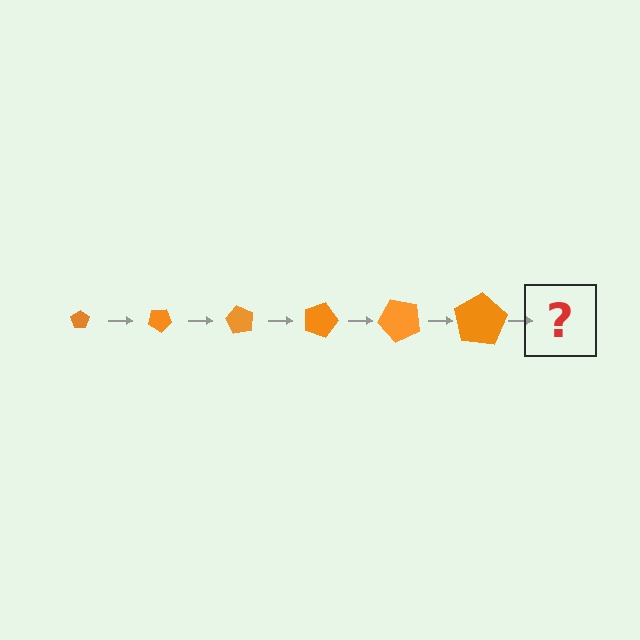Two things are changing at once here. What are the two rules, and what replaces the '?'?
The two rules are that the pentagon grows larger each step and it rotates 30 degrees each step. The '?' should be a pentagon, larger than the previous one and rotated 180 degrees from the start.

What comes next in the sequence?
The next element should be a pentagon, larger than the previous one and rotated 180 degrees from the start.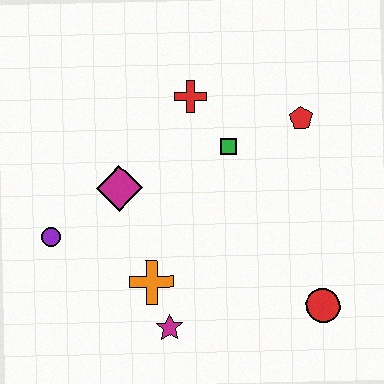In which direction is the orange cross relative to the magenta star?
The orange cross is above the magenta star.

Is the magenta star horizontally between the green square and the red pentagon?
No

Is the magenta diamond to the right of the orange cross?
No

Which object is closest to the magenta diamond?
The purple circle is closest to the magenta diamond.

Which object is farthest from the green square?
The purple circle is farthest from the green square.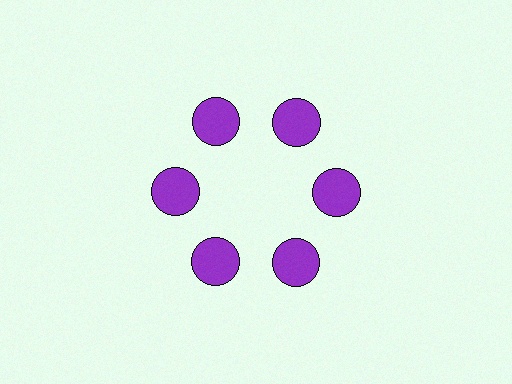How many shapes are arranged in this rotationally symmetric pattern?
There are 6 shapes, arranged in 6 groups of 1.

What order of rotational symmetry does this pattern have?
This pattern has 6-fold rotational symmetry.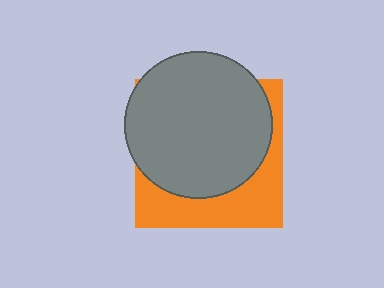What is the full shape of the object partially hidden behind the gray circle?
The partially hidden object is an orange square.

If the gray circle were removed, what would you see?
You would see the complete orange square.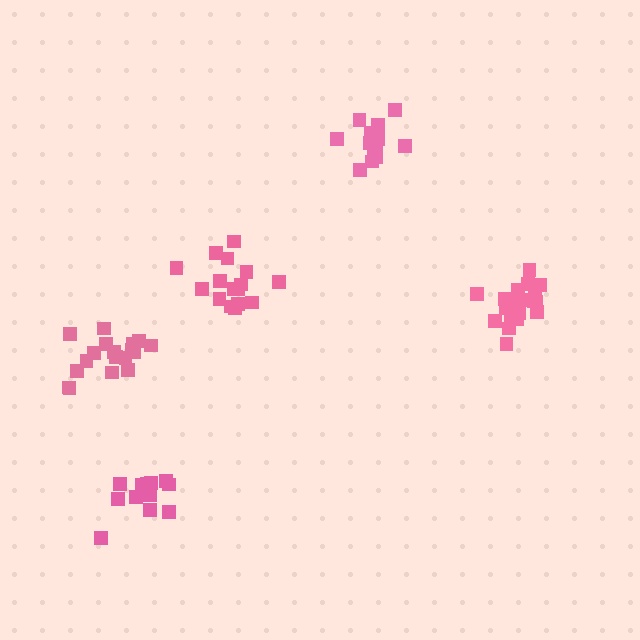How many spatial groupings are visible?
There are 5 spatial groupings.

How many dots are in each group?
Group 1: 14 dots, Group 2: 16 dots, Group 3: 13 dots, Group 4: 19 dots, Group 5: 18 dots (80 total).